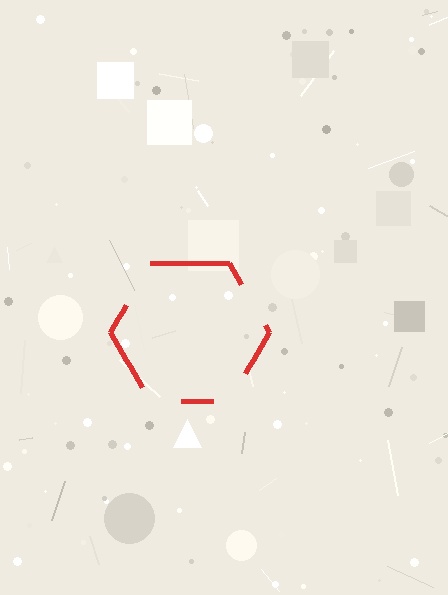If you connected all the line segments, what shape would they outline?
They would outline a hexagon.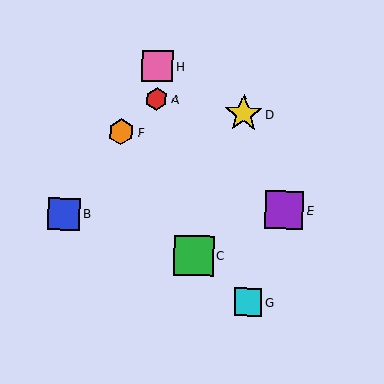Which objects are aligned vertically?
Objects A, H are aligned vertically.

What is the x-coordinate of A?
Object A is at x≈157.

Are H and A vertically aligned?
Yes, both are at x≈157.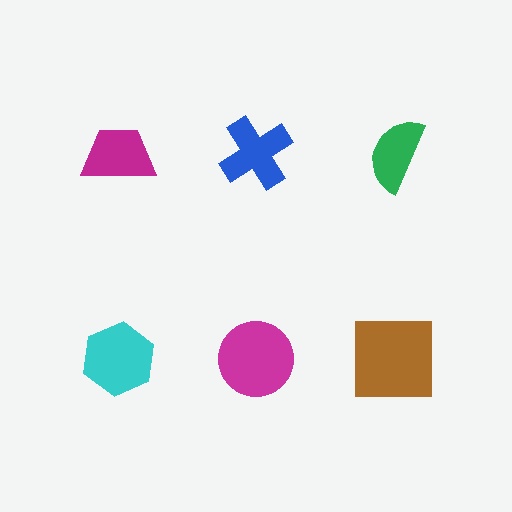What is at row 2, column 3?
A brown square.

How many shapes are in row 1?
3 shapes.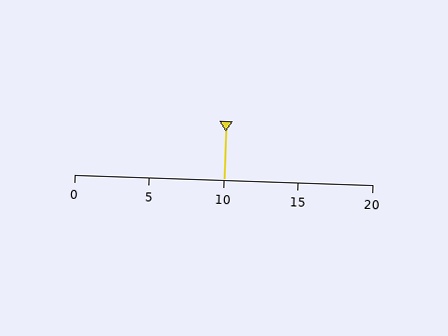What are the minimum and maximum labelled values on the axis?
The axis runs from 0 to 20.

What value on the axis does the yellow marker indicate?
The marker indicates approximately 10.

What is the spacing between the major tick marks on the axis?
The major ticks are spaced 5 apart.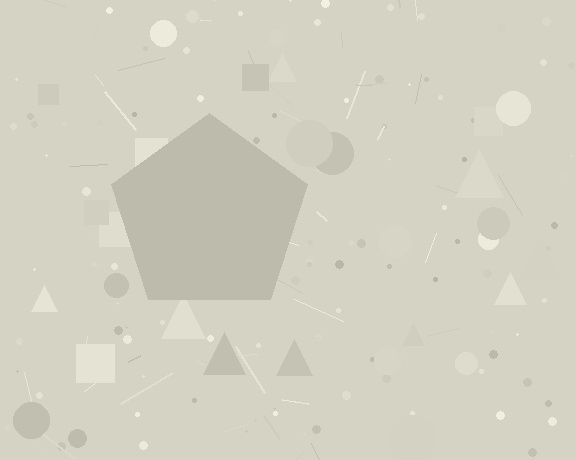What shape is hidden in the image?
A pentagon is hidden in the image.